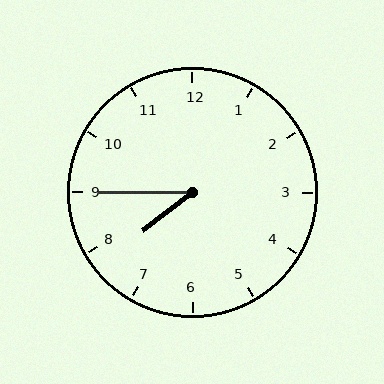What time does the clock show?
7:45.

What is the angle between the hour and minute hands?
Approximately 38 degrees.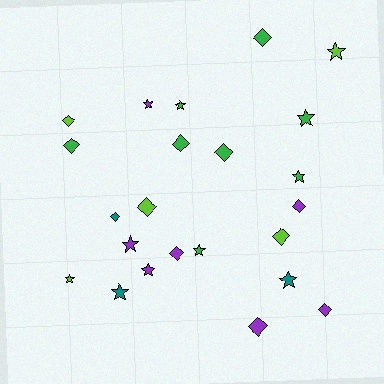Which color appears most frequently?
Green, with 8 objects.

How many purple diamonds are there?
There are 4 purple diamonds.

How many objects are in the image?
There are 23 objects.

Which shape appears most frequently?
Diamond, with 12 objects.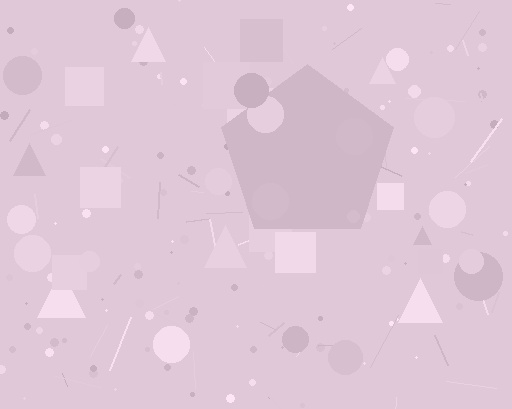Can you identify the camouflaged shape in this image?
The camouflaged shape is a pentagon.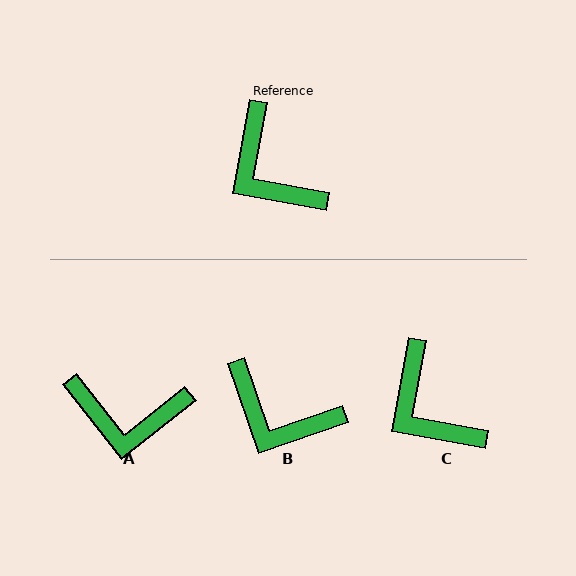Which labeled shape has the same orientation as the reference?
C.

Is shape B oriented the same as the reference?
No, it is off by about 29 degrees.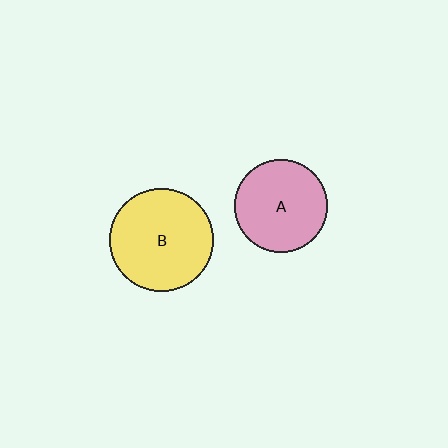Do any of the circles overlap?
No, none of the circles overlap.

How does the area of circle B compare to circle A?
Approximately 1.2 times.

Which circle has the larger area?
Circle B (yellow).